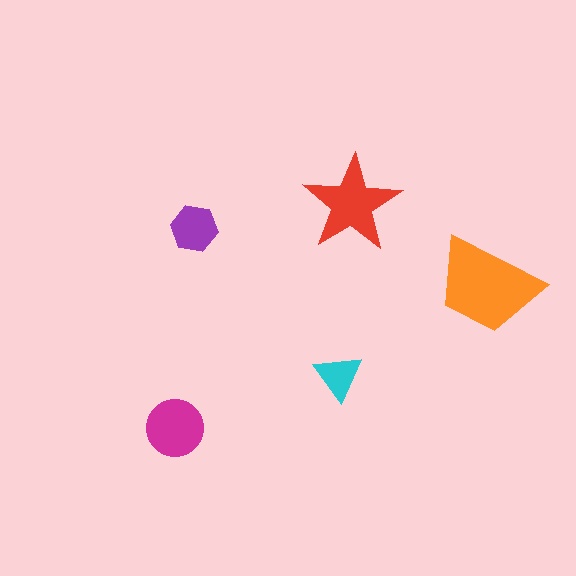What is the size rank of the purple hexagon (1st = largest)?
4th.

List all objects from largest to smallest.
The orange trapezoid, the red star, the magenta circle, the purple hexagon, the cyan triangle.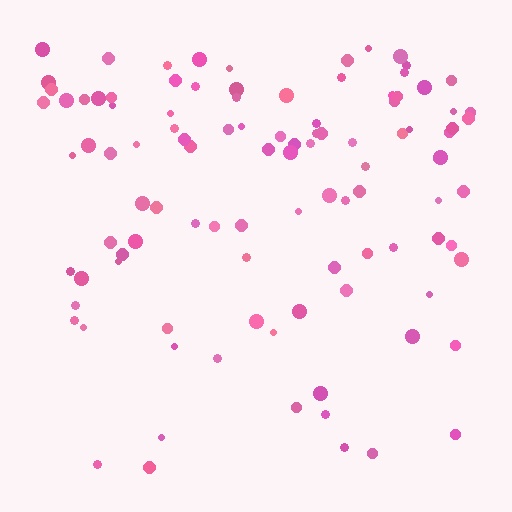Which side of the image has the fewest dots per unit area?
The bottom.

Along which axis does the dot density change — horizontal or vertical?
Vertical.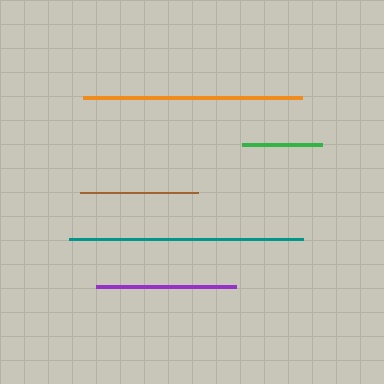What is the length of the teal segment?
The teal segment is approximately 234 pixels long.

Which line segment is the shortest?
The green line is the shortest at approximately 80 pixels.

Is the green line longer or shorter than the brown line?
The brown line is longer than the green line.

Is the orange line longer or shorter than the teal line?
The teal line is longer than the orange line.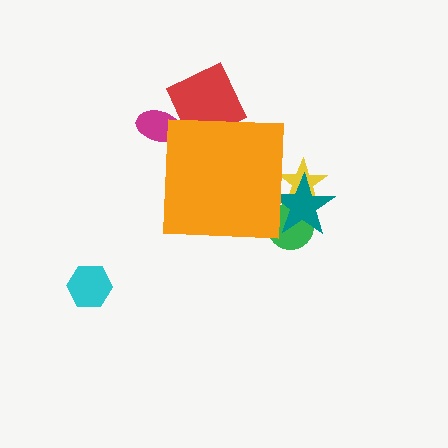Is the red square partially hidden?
Yes, the red square is partially hidden behind the orange square.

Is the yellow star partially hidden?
Yes, the yellow star is partially hidden behind the orange square.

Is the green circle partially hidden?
Yes, the green circle is partially hidden behind the orange square.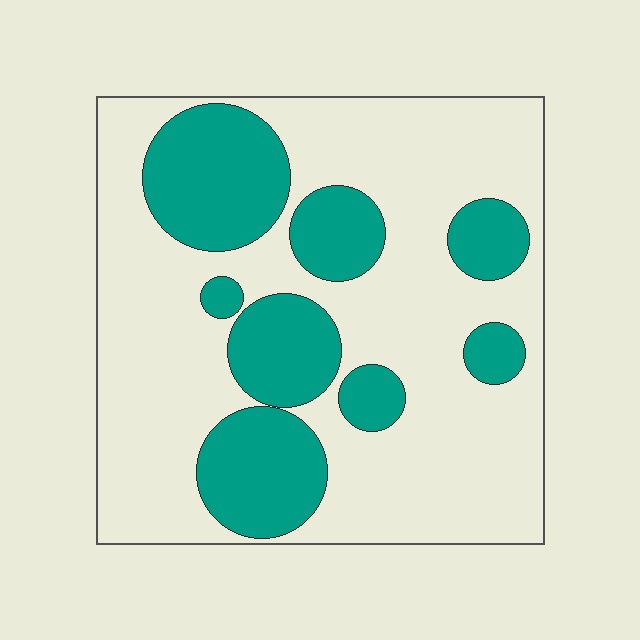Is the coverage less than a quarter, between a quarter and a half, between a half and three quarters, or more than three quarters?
Between a quarter and a half.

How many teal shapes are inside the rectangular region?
8.